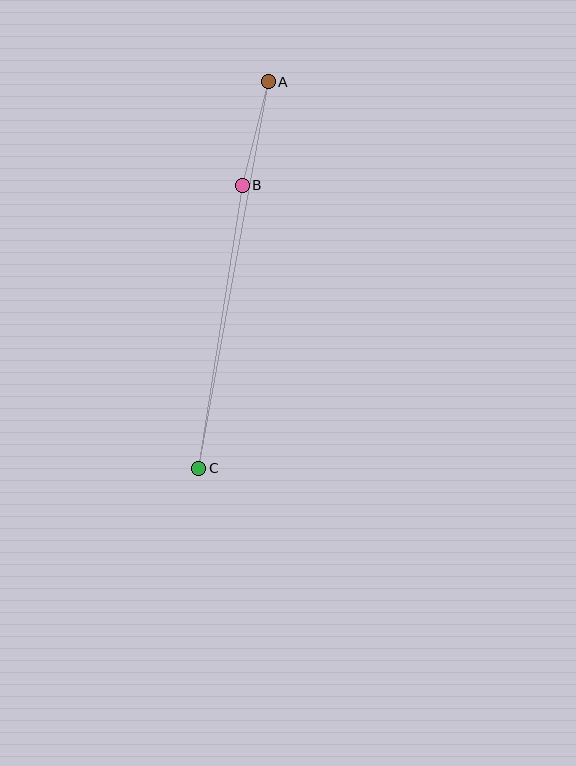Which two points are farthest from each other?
Points A and C are farthest from each other.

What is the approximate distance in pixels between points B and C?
The distance between B and C is approximately 286 pixels.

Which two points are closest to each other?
Points A and B are closest to each other.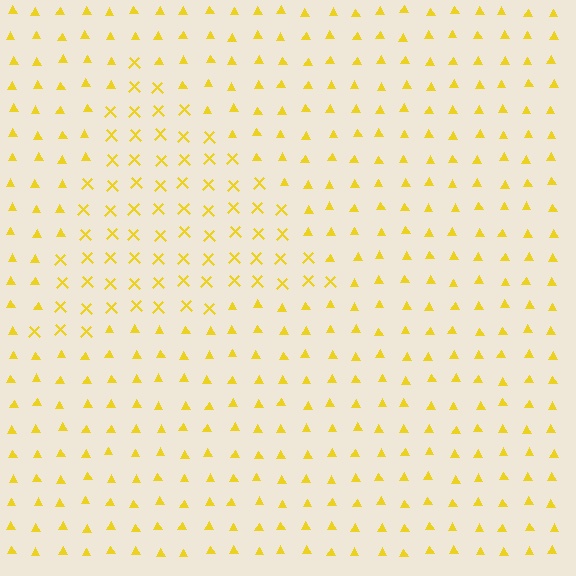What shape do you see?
I see a triangle.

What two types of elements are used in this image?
The image uses X marks inside the triangle region and triangles outside it.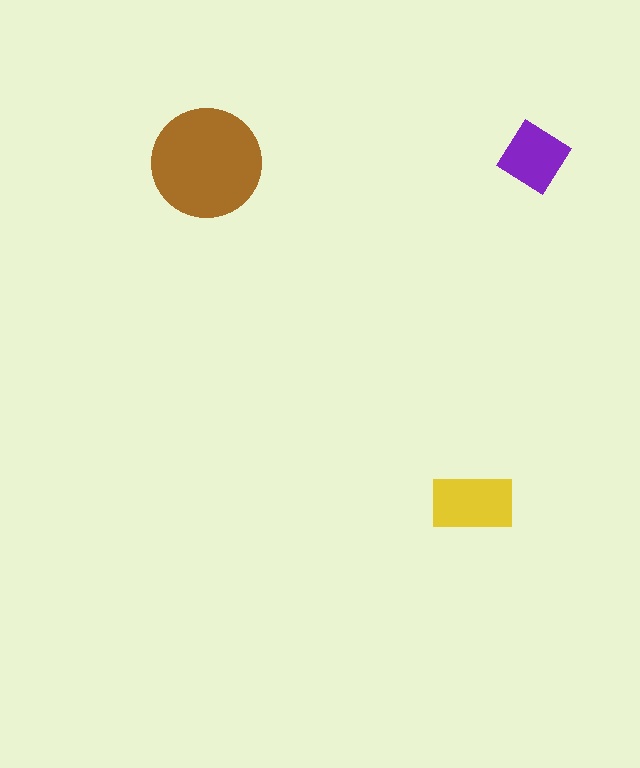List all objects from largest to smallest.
The brown circle, the yellow rectangle, the purple diamond.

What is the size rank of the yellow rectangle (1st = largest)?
2nd.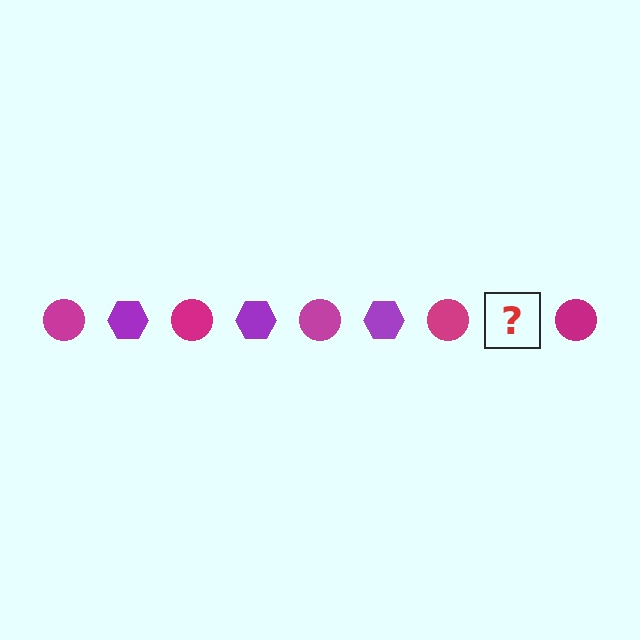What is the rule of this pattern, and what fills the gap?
The rule is that the pattern alternates between magenta circle and purple hexagon. The gap should be filled with a purple hexagon.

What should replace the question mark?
The question mark should be replaced with a purple hexagon.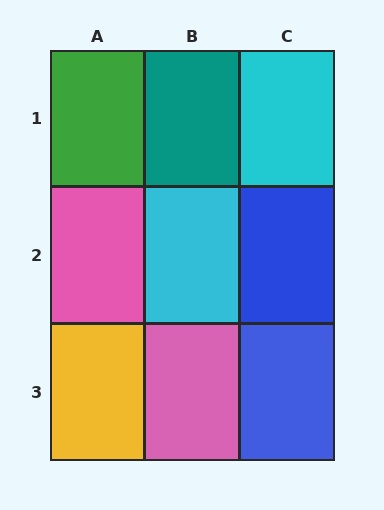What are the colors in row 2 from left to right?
Pink, cyan, blue.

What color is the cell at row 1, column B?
Teal.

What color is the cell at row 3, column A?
Yellow.